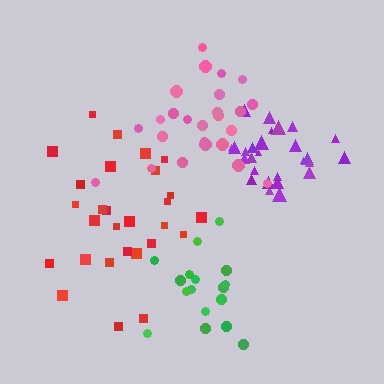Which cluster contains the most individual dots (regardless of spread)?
Red (28).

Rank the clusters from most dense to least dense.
purple, pink, red, green.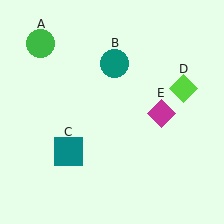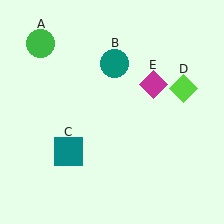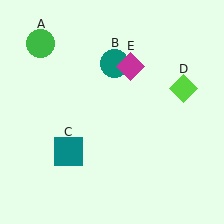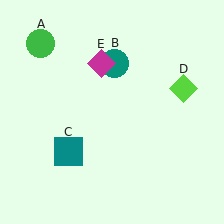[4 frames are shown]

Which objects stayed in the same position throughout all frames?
Green circle (object A) and teal circle (object B) and teal square (object C) and lime diamond (object D) remained stationary.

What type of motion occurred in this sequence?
The magenta diamond (object E) rotated counterclockwise around the center of the scene.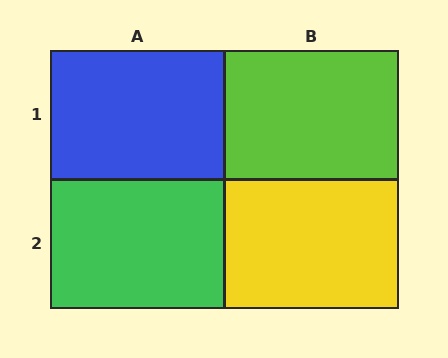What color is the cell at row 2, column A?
Green.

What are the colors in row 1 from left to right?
Blue, lime.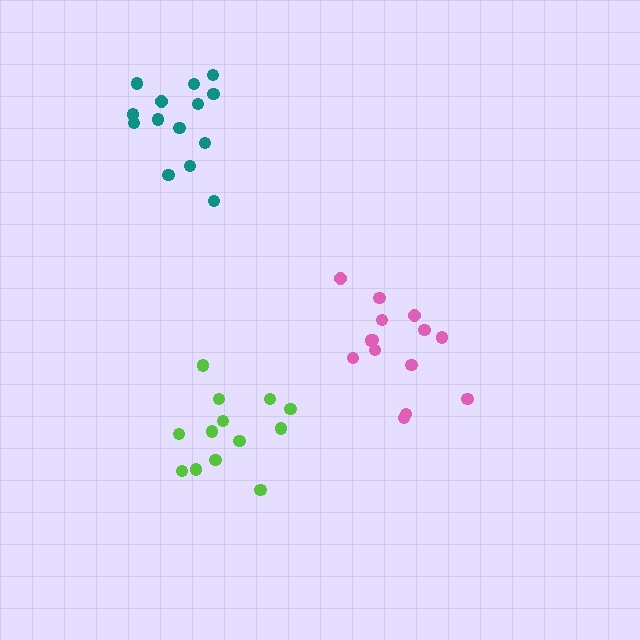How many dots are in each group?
Group 1: 14 dots, Group 2: 13 dots, Group 3: 14 dots (41 total).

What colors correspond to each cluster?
The clusters are colored: pink, lime, teal.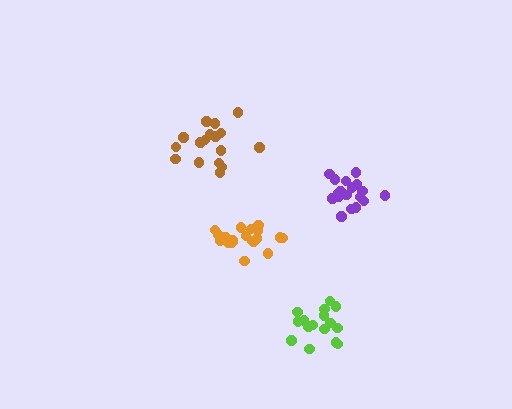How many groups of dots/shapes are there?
There are 4 groups.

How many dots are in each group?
Group 1: 17 dots, Group 2: 18 dots, Group 3: 20 dots, Group 4: 18 dots (73 total).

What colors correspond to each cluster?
The clusters are colored: lime, brown, orange, purple.